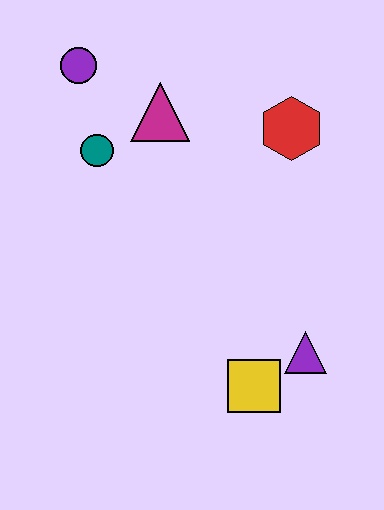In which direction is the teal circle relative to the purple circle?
The teal circle is below the purple circle.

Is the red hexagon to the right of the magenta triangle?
Yes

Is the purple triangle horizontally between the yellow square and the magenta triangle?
No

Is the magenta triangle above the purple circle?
No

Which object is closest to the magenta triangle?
The teal circle is closest to the magenta triangle.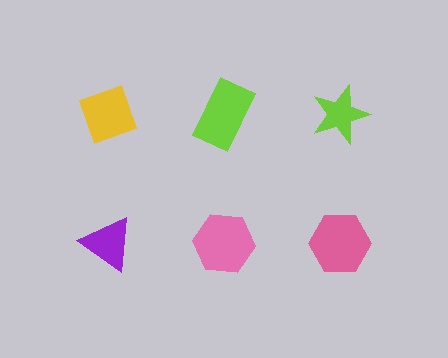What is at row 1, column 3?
A lime star.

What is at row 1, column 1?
A yellow diamond.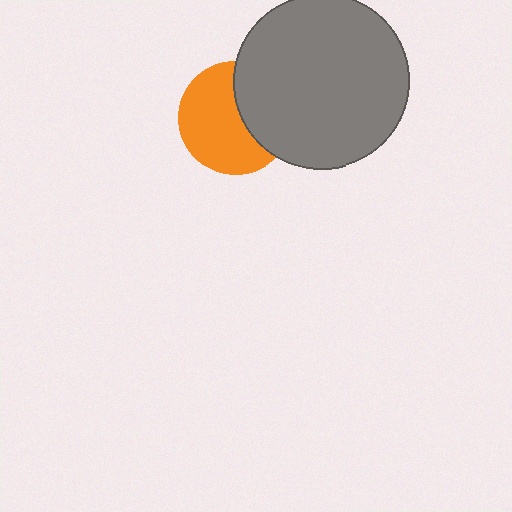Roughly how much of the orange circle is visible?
About half of it is visible (roughly 62%).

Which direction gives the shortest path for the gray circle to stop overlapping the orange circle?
Moving right gives the shortest separation.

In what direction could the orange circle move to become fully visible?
The orange circle could move left. That would shift it out from behind the gray circle entirely.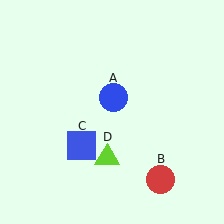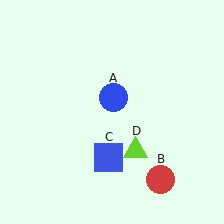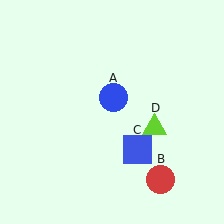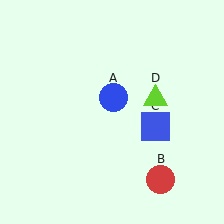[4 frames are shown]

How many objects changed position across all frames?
2 objects changed position: blue square (object C), lime triangle (object D).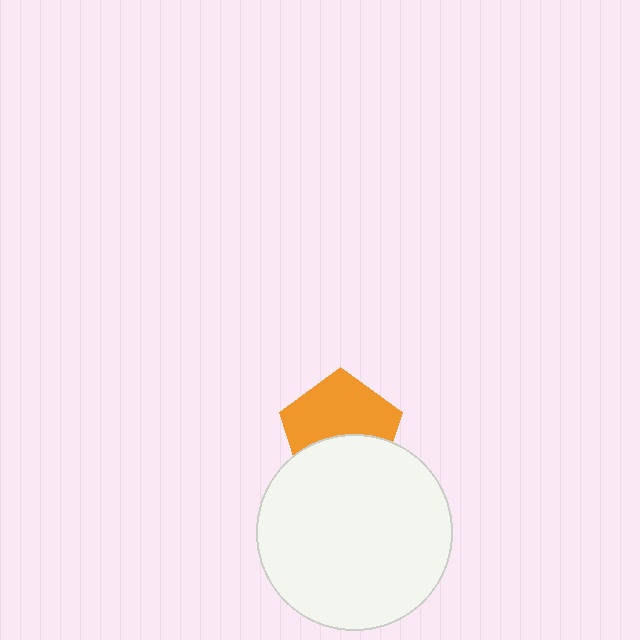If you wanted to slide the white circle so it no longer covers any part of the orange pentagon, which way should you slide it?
Slide it down — that is the most direct way to separate the two shapes.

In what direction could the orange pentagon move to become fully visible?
The orange pentagon could move up. That would shift it out from behind the white circle entirely.